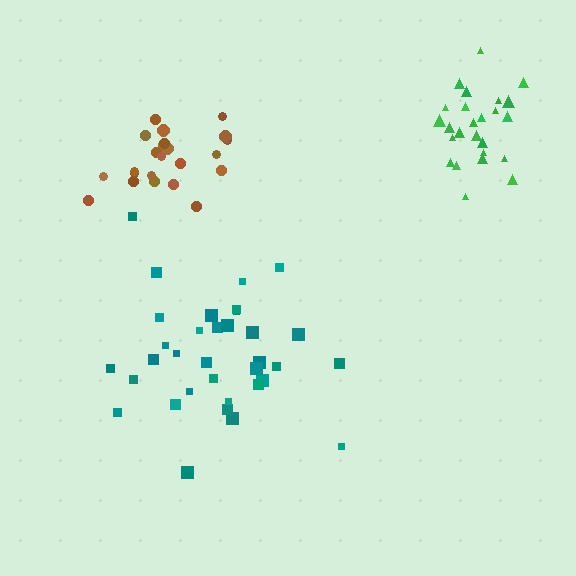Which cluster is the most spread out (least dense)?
Teal.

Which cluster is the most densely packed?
Brown.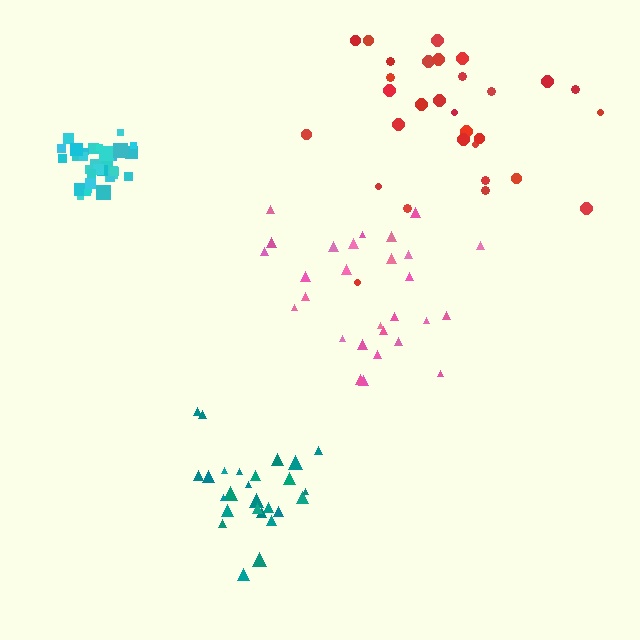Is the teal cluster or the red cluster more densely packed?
Teal.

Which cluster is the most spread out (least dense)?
Red.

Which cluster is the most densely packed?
Cyan.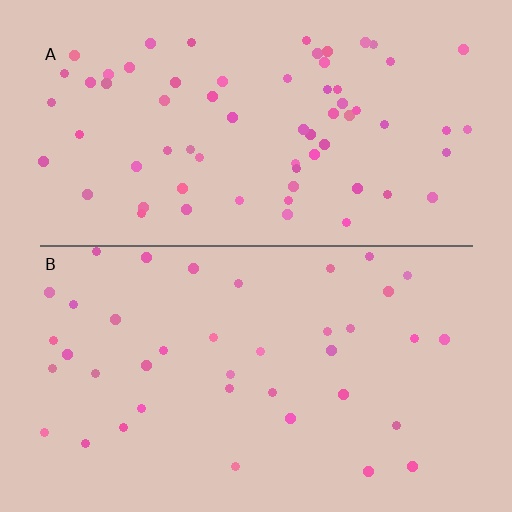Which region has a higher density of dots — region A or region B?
A (the top).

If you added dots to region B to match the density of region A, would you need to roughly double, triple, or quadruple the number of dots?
Approximately double.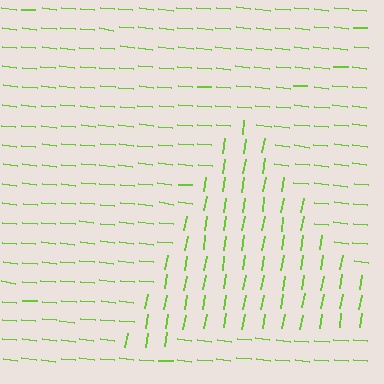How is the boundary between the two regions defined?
The boundary is defined purely by a change in line orientation (approximately 87 degrees difference). All lines are the same color and thickness.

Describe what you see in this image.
The image is filled with small lime line segments. A triangle region in the image has lines oriented differently from the surrounding lines, creating a visible texture boundary.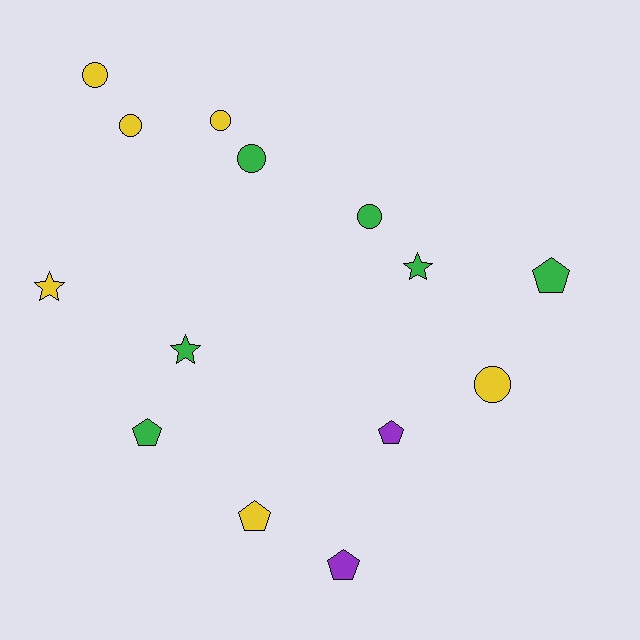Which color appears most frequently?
Yellow, with 6 objects.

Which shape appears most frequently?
Circle, with 6 objects.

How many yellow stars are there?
There is 1 yellow star.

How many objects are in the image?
There are 14 objects.